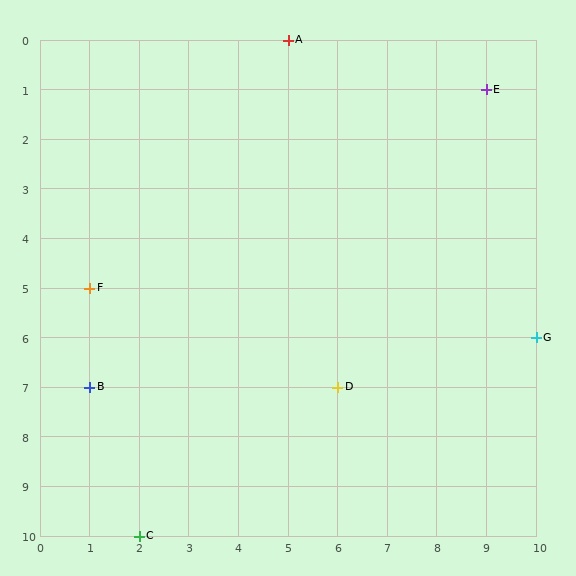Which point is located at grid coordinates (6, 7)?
Point D is at (6, 7).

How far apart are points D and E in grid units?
Points D and E are 3 columns and 6 rows apart (about 6.7 grid units diagonally).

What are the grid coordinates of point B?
Point B is at grid coordinates (1, 7).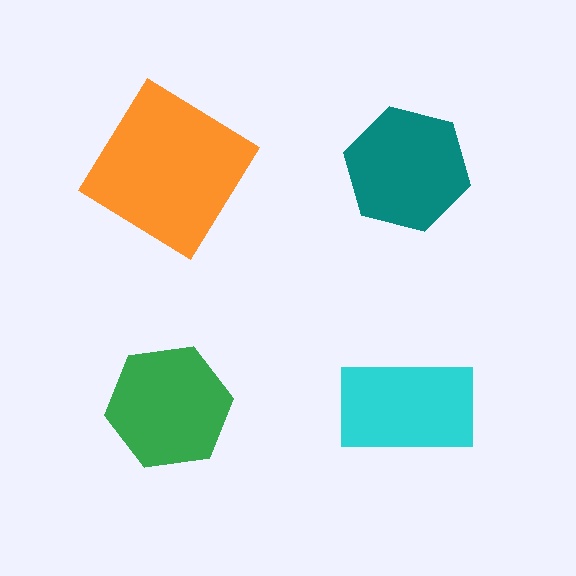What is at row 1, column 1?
An orange diamond.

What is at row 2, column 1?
A green hexagon.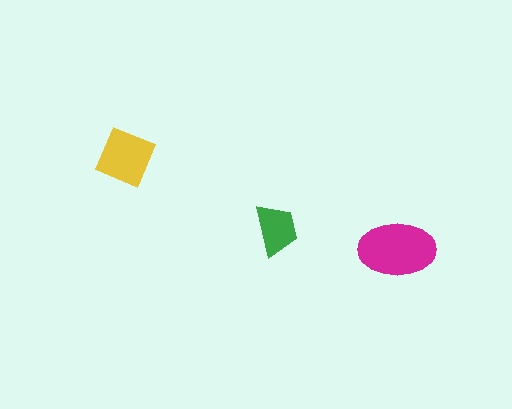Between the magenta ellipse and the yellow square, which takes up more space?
The magenta ellipse.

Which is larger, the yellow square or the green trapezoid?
The yellow square.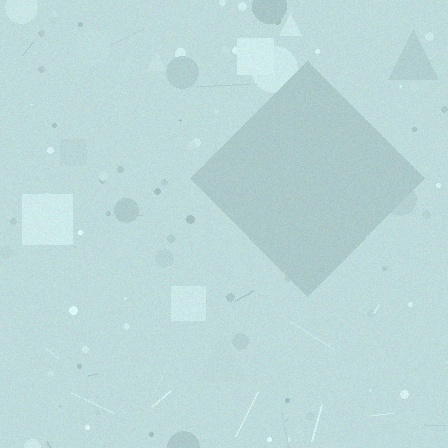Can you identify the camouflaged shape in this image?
The camouflaged shape is a diamond.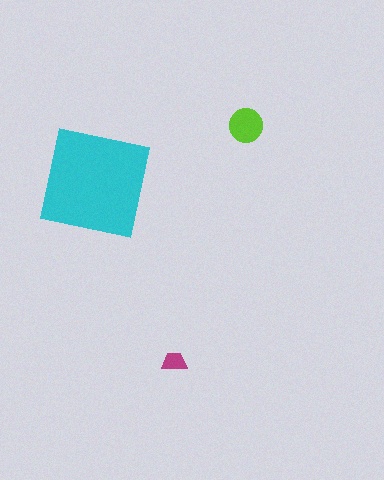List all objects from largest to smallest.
The cyan square, the lime circle, the magenta trapezoid.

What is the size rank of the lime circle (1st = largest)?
2nd.